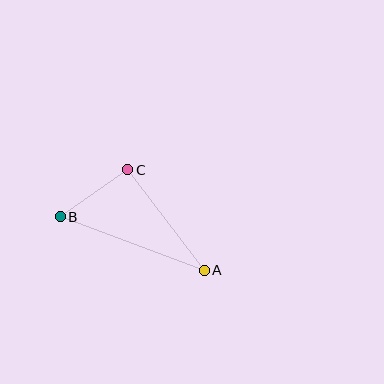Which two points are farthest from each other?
Points A and B are farthest from each other.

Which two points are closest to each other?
Points B and C are closest to each other.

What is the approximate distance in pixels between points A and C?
The distance between A and C is approximately 126 pixels.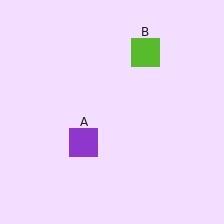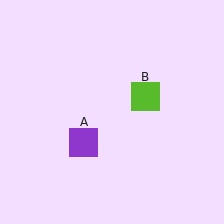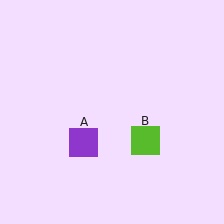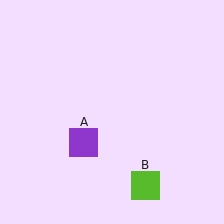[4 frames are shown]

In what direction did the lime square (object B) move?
The lime square (object B) moved down.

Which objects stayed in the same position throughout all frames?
Purple square (object A) remained stationary.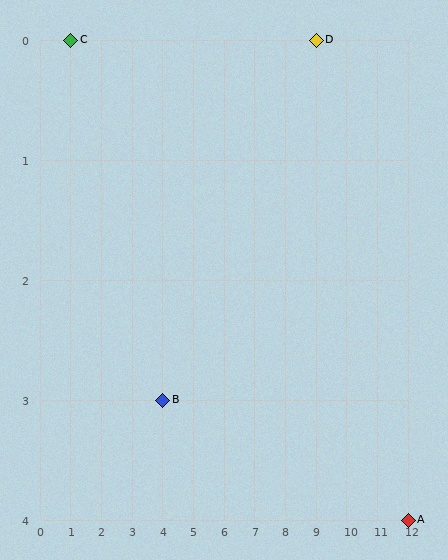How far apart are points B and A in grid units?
Points B and A are 8 columns and 1 row apart (about 8.1 grid units diagonally).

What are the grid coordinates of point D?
Point D is at grid coordinates (9, 0).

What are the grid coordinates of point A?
Point A is at grid coordinates (12, 4).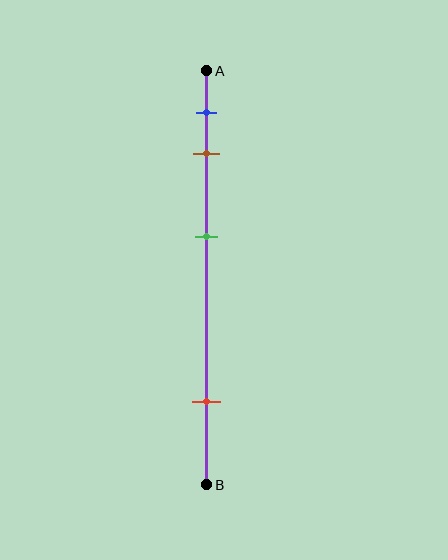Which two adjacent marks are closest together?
The blue and brown marks are the closest adjacent pair.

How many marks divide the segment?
There are 4 marks dividing the segment.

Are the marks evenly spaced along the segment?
No, the marks are not evenly spaced.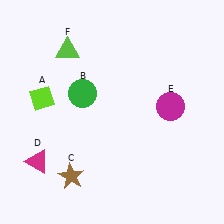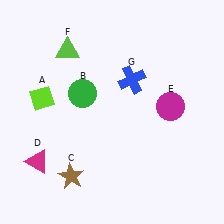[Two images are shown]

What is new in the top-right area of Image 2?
A blue cross (G) was added in the top-right area of Image 2.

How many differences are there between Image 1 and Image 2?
There is 1 difference between the two images.